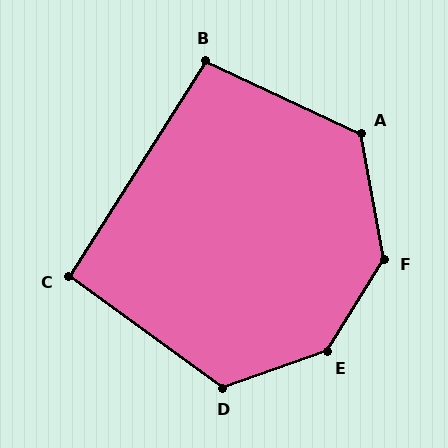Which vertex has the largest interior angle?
E, at approximately 141 degrees.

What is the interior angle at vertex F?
Approximately 138 degrees (obtuse).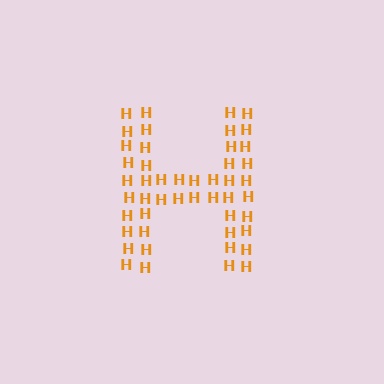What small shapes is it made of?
It is made of small letter H's.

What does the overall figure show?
The overall figure shows the letter H.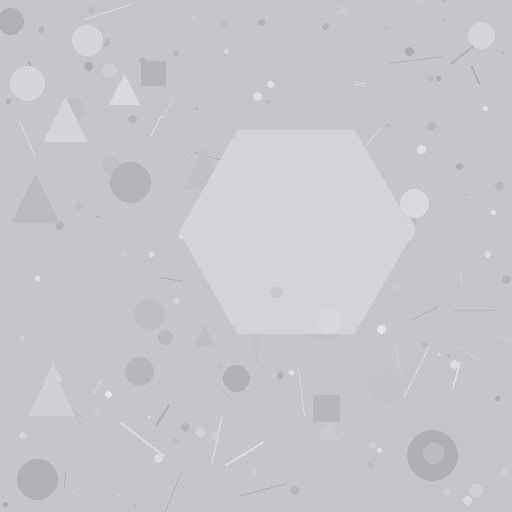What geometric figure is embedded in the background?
A hexagon is embedded in the background.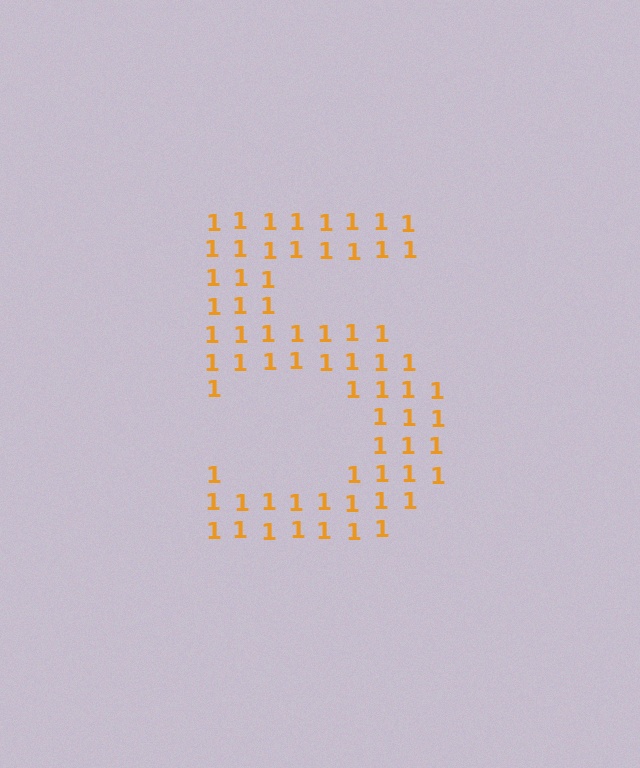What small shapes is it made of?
It is made of small digit 1's.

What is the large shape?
The large shape is the digit 5.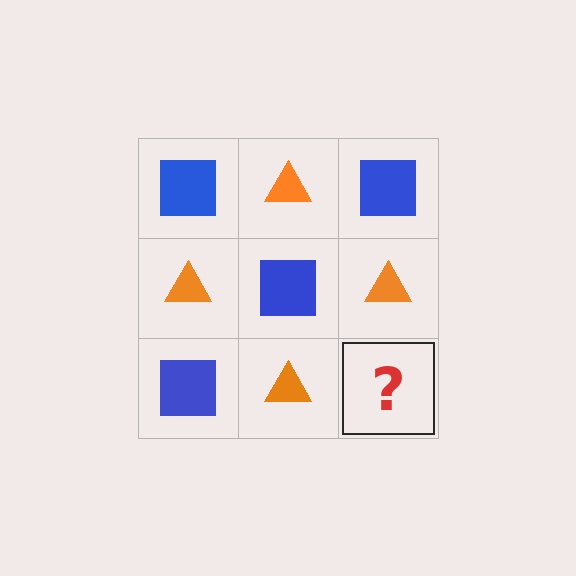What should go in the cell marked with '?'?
The missing cell should contain a blue square.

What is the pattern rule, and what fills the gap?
The rule is that it alternates blue square and orange triangle in a checkerboard pattern. The gap should be filled with a blue square.